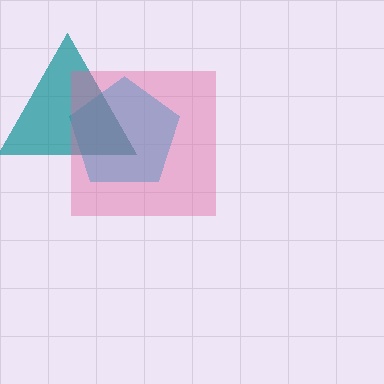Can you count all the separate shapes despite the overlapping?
Yes, there are 3 separate shapes.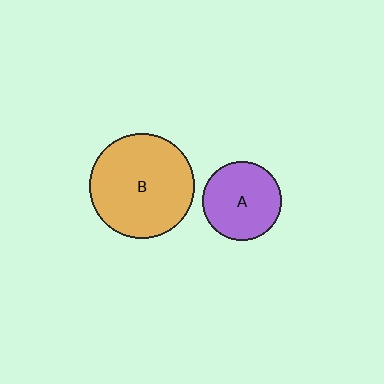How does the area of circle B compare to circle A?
Approximately 1.8 times.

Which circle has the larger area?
Circle B (orange).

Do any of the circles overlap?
No, none of the circles overlap.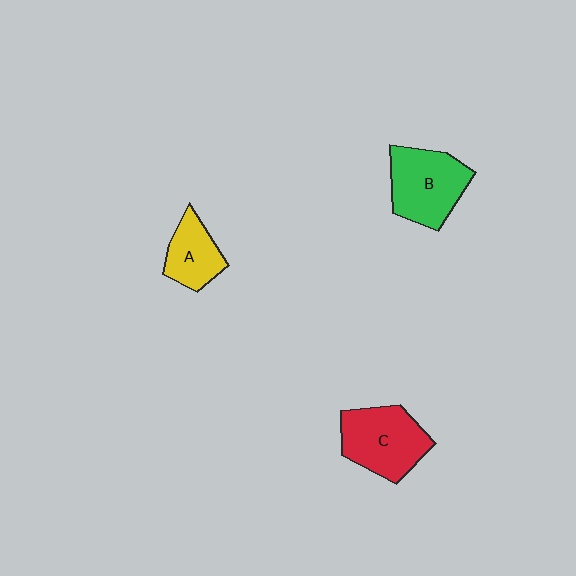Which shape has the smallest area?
Shape A (yellow).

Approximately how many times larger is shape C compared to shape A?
Approximately 1.6 times.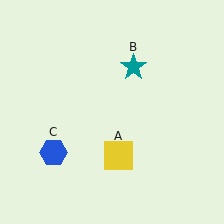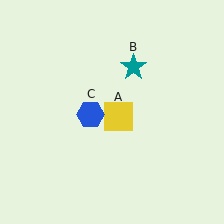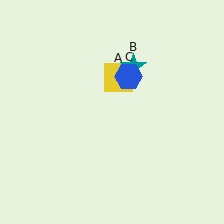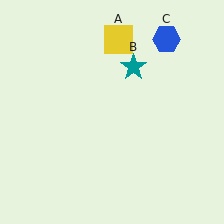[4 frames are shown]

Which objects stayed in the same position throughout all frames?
Teal star (object B) remained stationary.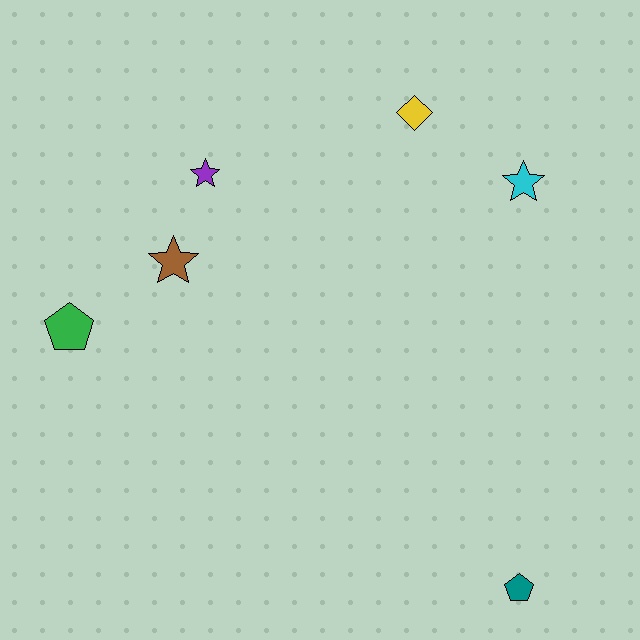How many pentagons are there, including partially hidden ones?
There are 2 pentagons.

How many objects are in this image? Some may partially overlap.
There are 6 objects.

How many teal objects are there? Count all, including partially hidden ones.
There is 1 teal object.